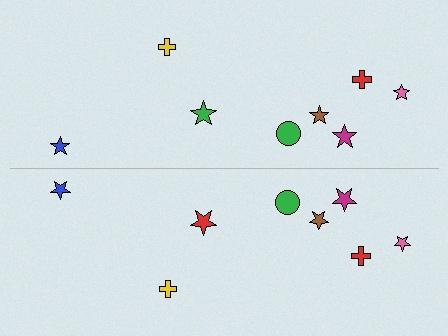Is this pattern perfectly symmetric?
No, the pattern is not perfectly symmetric. The red star on the bottom side breaks the symmetry — its mirror counterpart is green.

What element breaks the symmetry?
The red star on the bottom side breaks the symmetry — its mirror counterpart is green.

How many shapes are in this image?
There are 16 shapes in this image.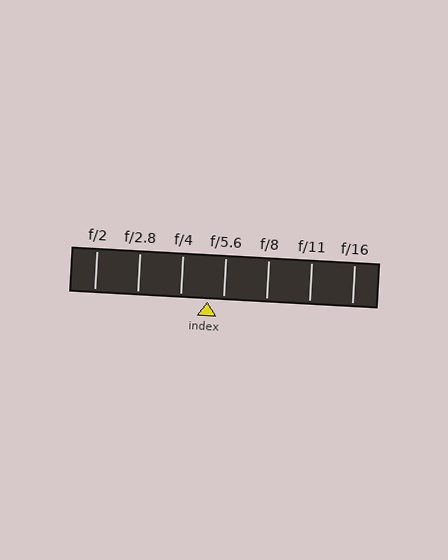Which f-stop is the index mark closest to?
The index mark is closest to f/5.6.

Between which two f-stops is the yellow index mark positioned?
The index mark is between f/4 and f/5.6.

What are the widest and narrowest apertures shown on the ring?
The widest aperture shown is f/2 and the narrowest is f/16.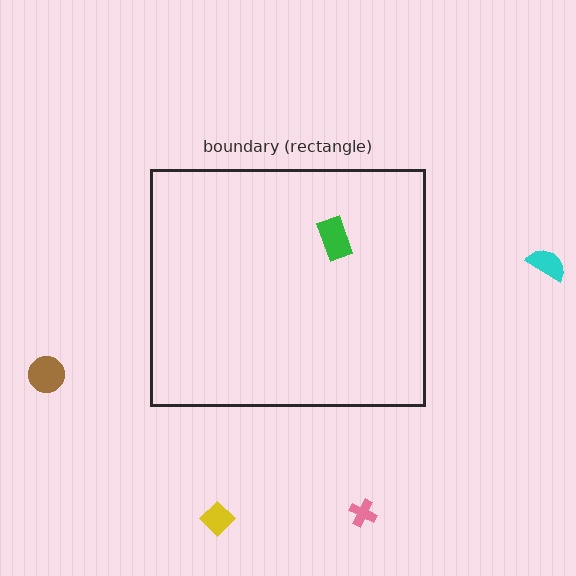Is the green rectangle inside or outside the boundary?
Inside.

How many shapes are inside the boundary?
1 inside, 4 outside.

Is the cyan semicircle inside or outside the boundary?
Outside.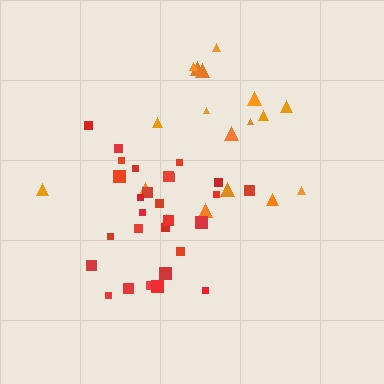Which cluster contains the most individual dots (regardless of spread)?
Red (28).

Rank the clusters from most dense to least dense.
red, orange.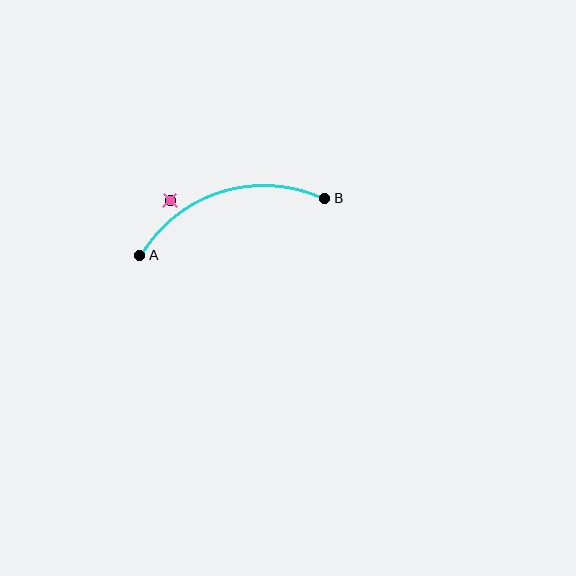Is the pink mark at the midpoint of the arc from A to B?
No — the pink mark does not lie on the arc at all. It sits slightly outside the curve.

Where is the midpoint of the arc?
The arc midpoint is the point on the curve farthest from the straight line joining A and B. It sits above that line.